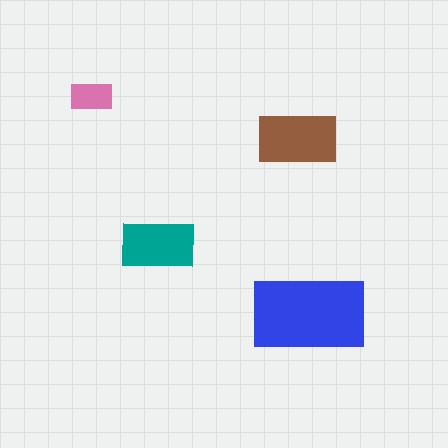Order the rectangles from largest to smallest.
the blue one, the brown one, the teal one, the pink one.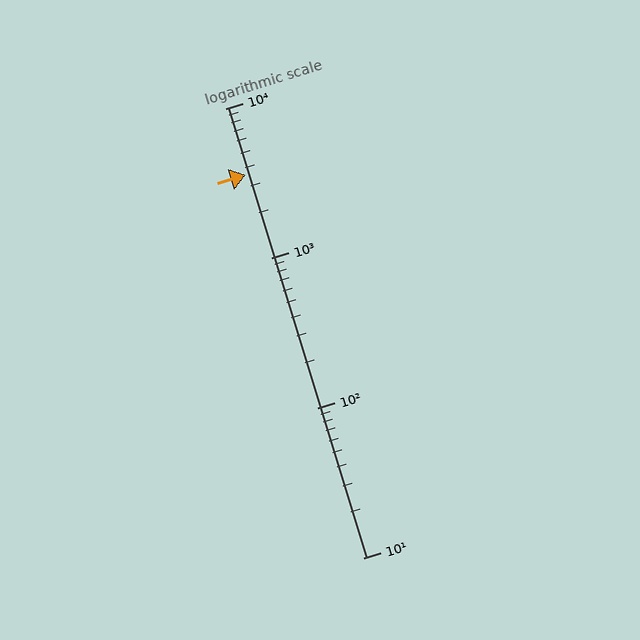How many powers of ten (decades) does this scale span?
The scale spans 3 decades, from 10 to 10000.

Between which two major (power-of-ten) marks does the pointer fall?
The pointer is between 1000 and 10000.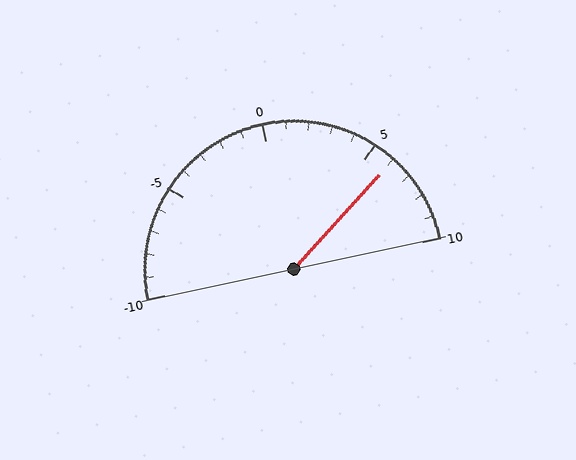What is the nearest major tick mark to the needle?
The nearest major tick mark is 5.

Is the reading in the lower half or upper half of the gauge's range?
The reading is in the upper half of the range (-10 to 10).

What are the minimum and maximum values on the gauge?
The gauge ranges from -10 to 10.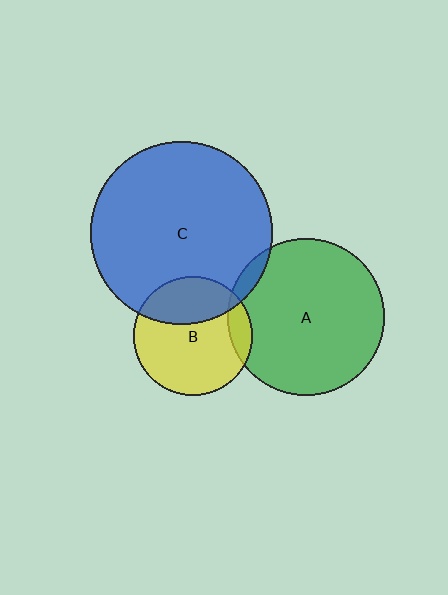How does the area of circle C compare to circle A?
Approximately 1.4 times.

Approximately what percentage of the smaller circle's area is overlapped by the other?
Approximately 5%.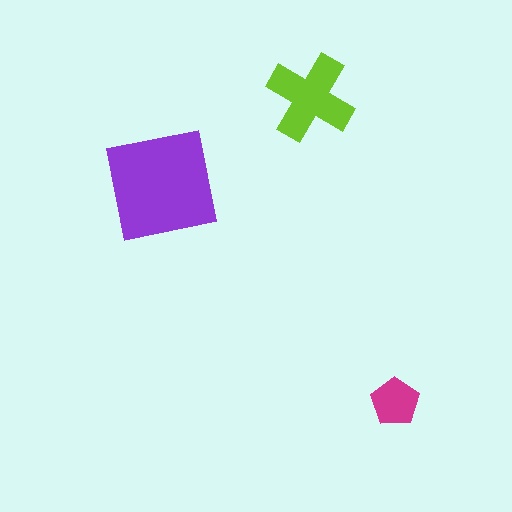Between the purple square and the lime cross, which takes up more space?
The purple square.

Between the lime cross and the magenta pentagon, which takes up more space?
The lime cross.